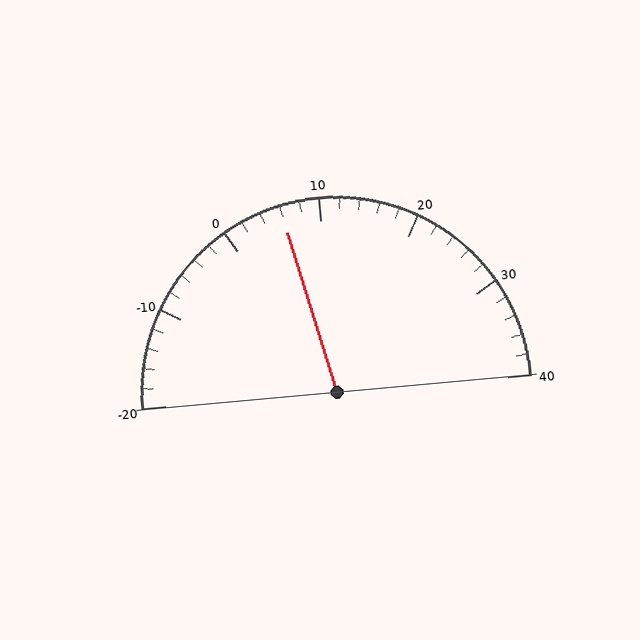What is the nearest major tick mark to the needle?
The nearest major tick mark is 10.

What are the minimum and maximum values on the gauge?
The gauge ranges from -20 to 40.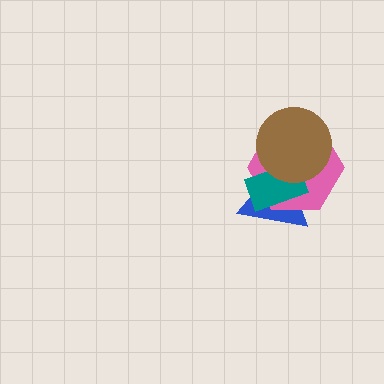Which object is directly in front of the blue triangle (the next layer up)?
The pink hexagon is directly in front of the blue triangle.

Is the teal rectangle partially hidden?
Yes, it is partially covered by another shape.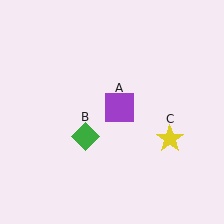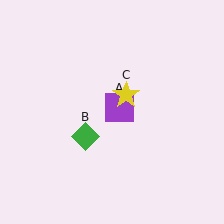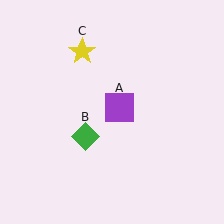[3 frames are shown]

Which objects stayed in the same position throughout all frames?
Purple square (object A) and green diamond (object B) remained stationary.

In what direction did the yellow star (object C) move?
The yellow star (object C) moved up and to the left.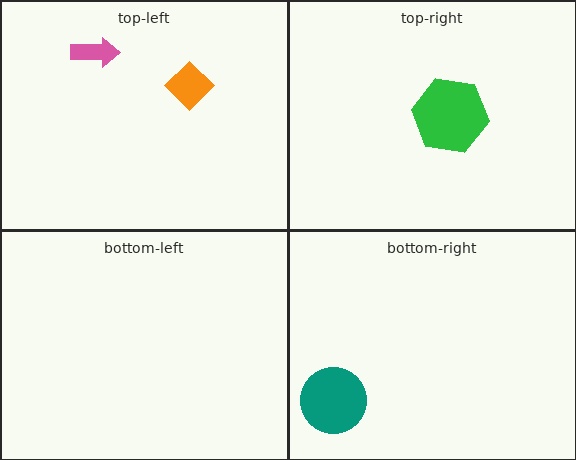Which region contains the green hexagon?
The top-right region.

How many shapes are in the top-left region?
2.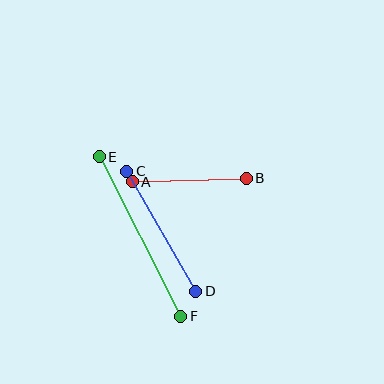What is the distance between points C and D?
The distance is approximately 139 pixels.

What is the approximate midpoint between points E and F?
The midpoint is at approximately (140, 236) pixels.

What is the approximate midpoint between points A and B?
The midpoint is at approximately (189, 180) pixels.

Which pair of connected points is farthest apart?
Points E and F are farthest apart.